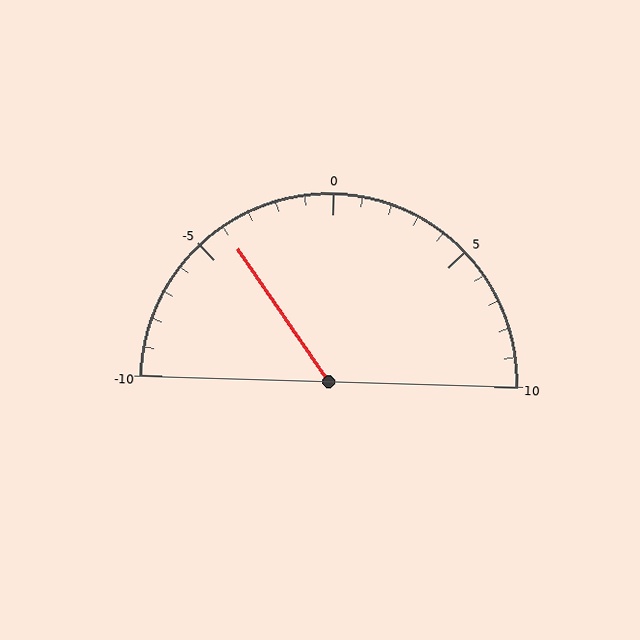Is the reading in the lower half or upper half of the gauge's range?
The reading is in the lower half of the range (-10 to 10).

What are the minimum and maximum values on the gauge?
The gauge ranges from -10 to 10.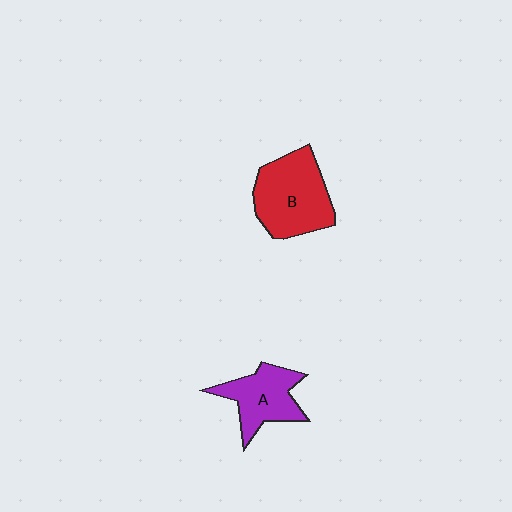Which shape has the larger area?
Shape B (red).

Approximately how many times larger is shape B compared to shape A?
Approximately 1.4 times.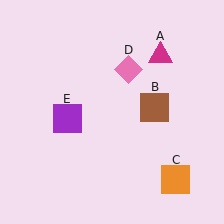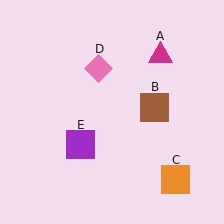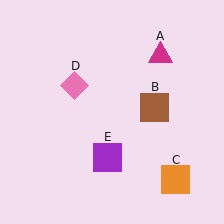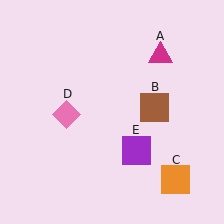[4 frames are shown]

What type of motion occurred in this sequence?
The pink diamond (object D), purple square (object E) rotated counterclockwise around the center of the scene.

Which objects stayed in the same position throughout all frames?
Magenta triangle (object A) and brown square (object B) and orange square (object C) remained stationary.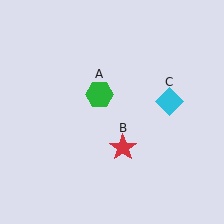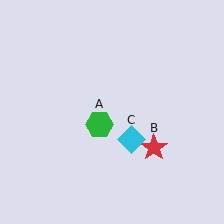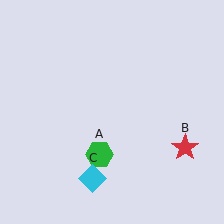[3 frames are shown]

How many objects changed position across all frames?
3 objects changed position: green hexagon (object A), red star (object B), cyan diamond (object C).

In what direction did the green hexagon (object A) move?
The green hexagon (object A) moved down.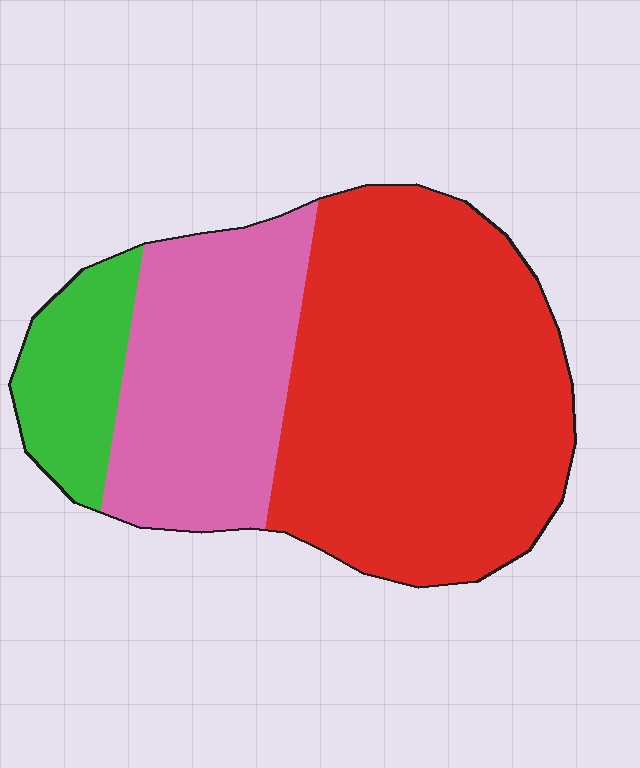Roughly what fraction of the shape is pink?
Pink takes up between a sixth and a third of the shape.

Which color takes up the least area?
Green, at roughly 15%.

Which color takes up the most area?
Red, at roughly 55%.